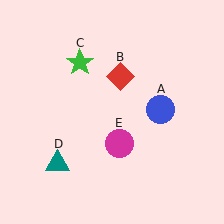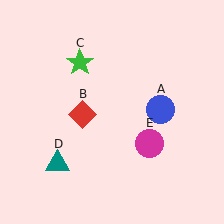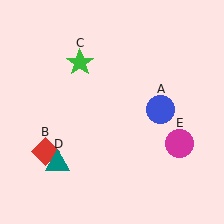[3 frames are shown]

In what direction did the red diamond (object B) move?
The red diamond (object B) moved down and to the left.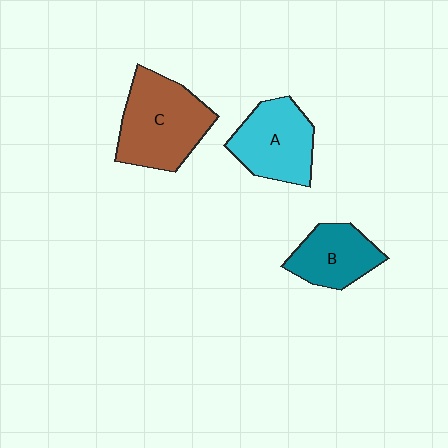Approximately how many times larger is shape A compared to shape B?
Approximately 1.2 times.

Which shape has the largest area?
Shape C (brown).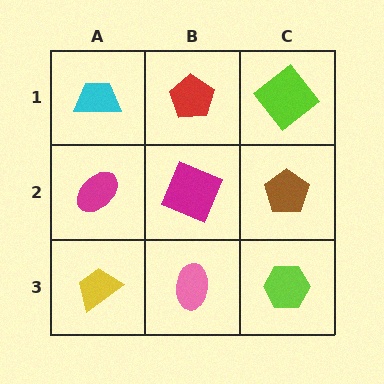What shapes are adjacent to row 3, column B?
A magenta square (row 2, column B), a yellow trapezoid (row 3, column A), a lime hexagon (row 3, column C).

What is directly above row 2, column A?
A cyan trapezoid.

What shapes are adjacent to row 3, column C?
A brown pentagon (row 2, column C), a pink ellipse (row 3, column B).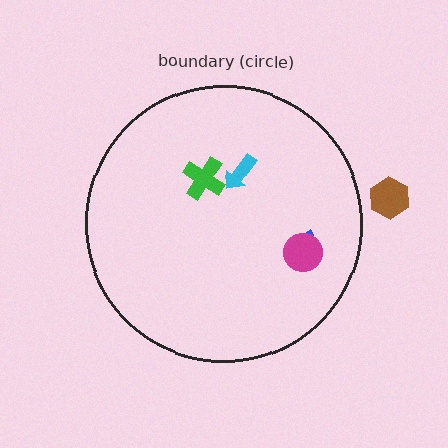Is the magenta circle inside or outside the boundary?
Inside.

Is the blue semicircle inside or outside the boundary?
Inside.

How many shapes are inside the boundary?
4 inside, 1 outside.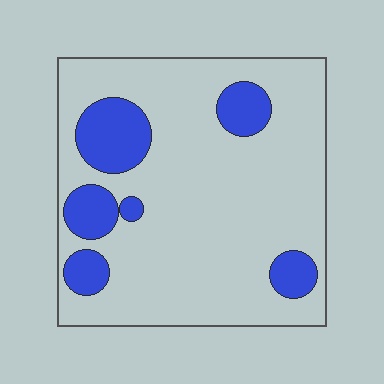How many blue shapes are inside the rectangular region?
6.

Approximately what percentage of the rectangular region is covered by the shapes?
Approximately 20%.